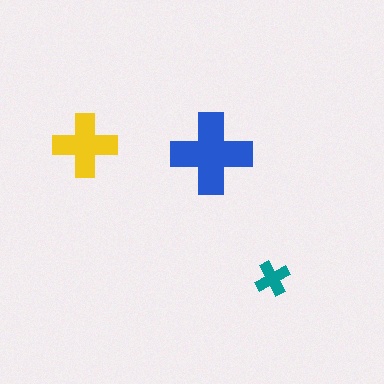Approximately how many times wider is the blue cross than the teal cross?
About 2.5 times wider.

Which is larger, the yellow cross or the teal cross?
The yellow one.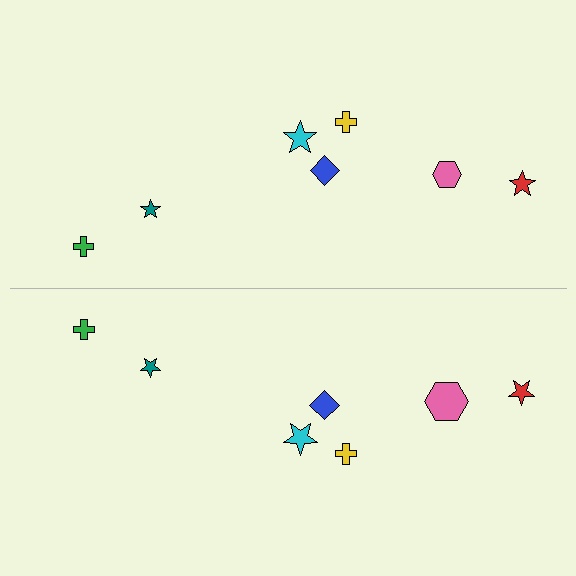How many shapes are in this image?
There are 14 shapes in this image.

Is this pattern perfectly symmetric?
No, the pattern is not perfectly symmetric. The pink hexagon on the bottom side has a different size than its mirror counterpart.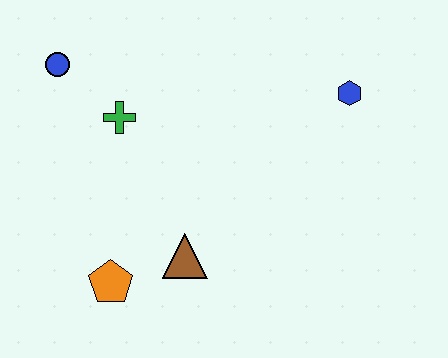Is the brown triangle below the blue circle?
Yes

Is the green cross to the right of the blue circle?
Yes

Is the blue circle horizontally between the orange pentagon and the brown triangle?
No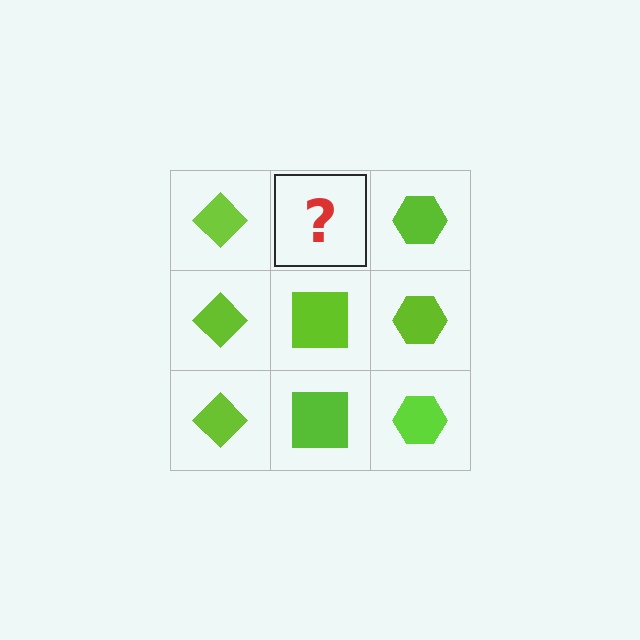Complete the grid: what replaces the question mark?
The question mark should be replaced with a lime square.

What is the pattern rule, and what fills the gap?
The rule is that each column has a consistent shape. The gap should be filled with a lime square.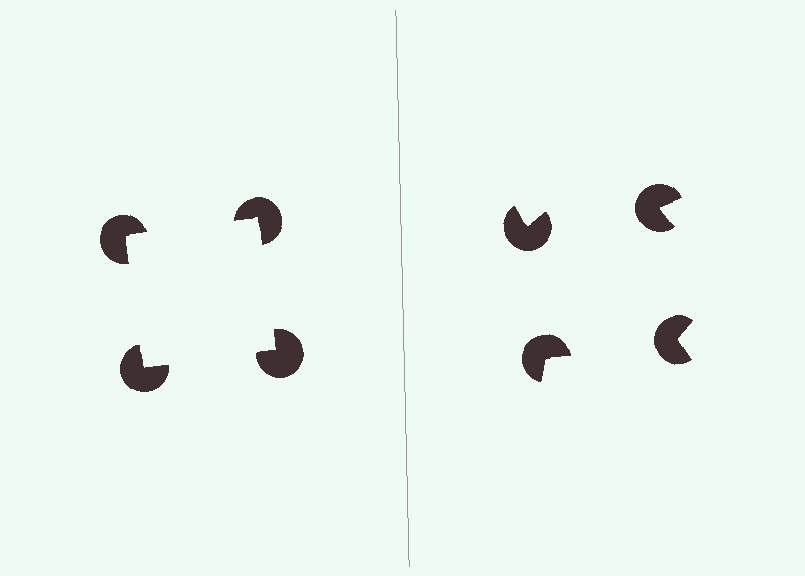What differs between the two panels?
The pac-man discs are positioned identically on both sides; only the wedge orientations differ. On the left they align to a square; on the right they are misaligned.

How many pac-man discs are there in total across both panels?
8 — 4 on each side.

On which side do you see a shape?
An illusory square appears on the left side. On the right side the wedge cuts are rotated, so no coherent shape forms.